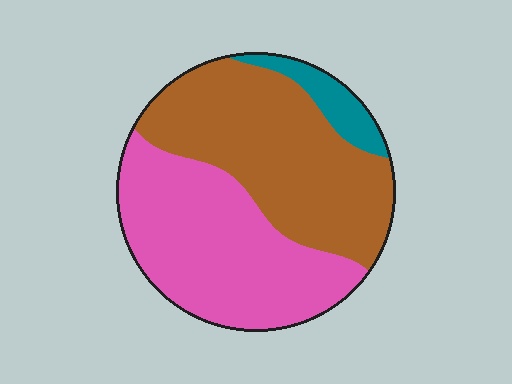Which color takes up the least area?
Teal, at roughly 10%.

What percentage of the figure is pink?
Pink covers 45% of the figure.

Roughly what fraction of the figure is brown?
Brown takes up between a third and a half of the figure.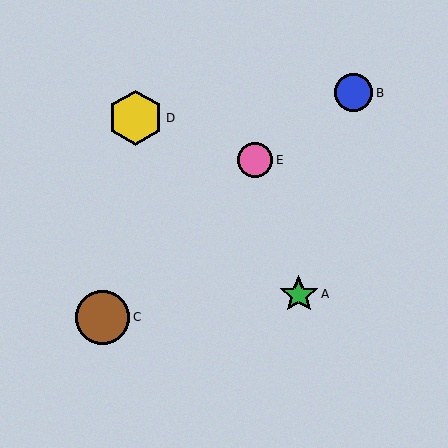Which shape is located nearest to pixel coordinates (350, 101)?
The blue circle (labeled B) at (354, 93) is nearest to that location.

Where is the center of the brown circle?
The center of the brown circle is at (103, 317).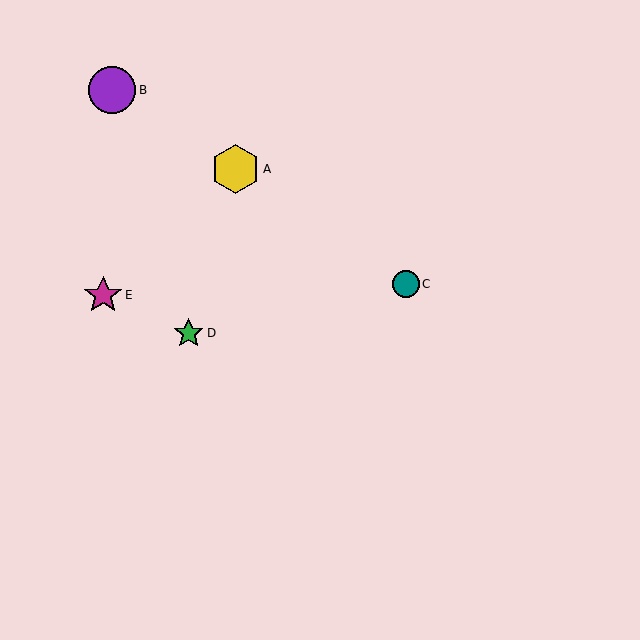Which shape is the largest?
The yellow hexagon (labeled A) is the largest.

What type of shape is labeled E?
Shape E is a magenta star.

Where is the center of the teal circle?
The center of the teal circle is at (406, 284).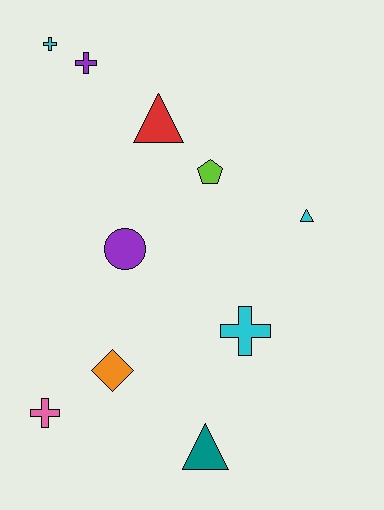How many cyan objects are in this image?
There are 3 cyan objects.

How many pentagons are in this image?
There is 1 pentagon.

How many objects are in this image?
There are 10 objects.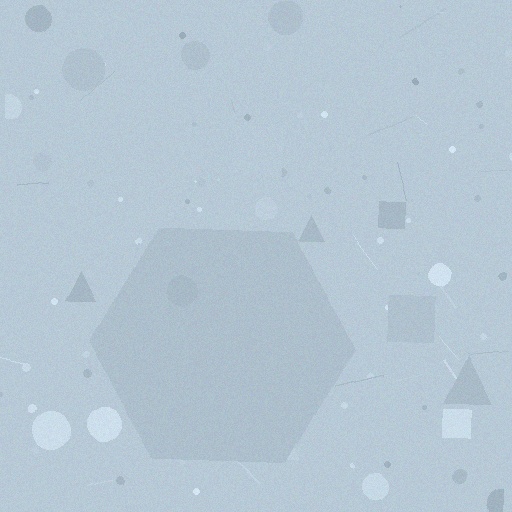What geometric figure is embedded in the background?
A hexagon is embedded in the background.